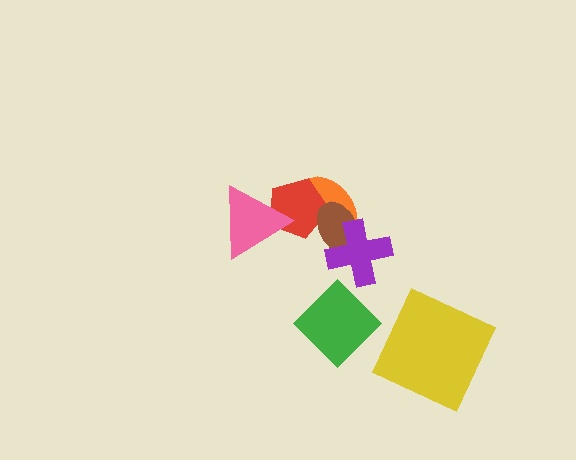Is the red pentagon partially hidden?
Yes, it is partially covered by another shape.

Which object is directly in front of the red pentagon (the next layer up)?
The pink triangle is directly in front of the red pentagon.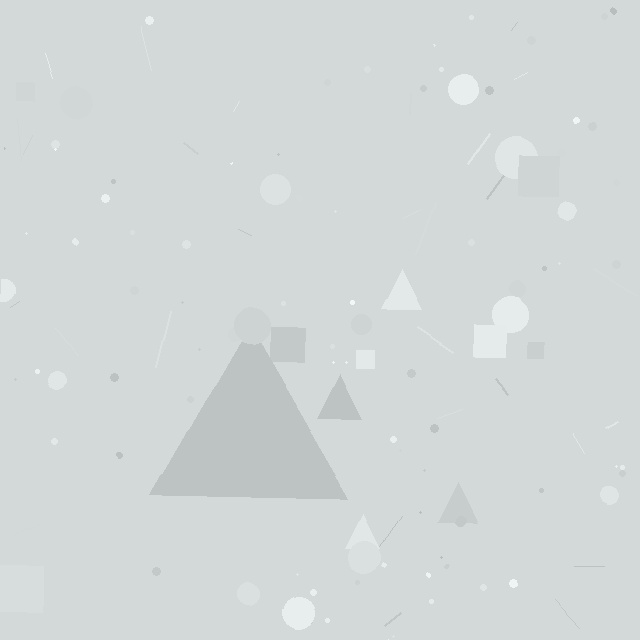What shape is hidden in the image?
A triangle is hidden in the image.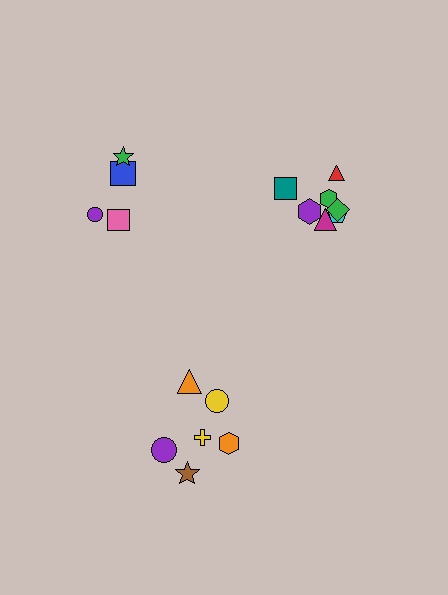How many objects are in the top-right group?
There are 7 objects.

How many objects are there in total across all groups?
There are 17 objects.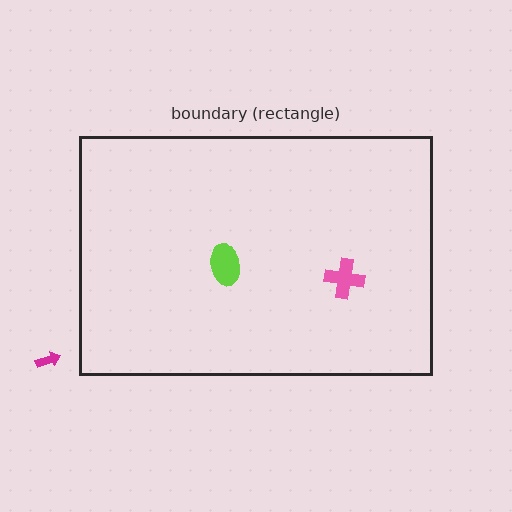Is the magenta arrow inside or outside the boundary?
Outside.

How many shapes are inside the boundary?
2 inside, 1 outside.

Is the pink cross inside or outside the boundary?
Inside.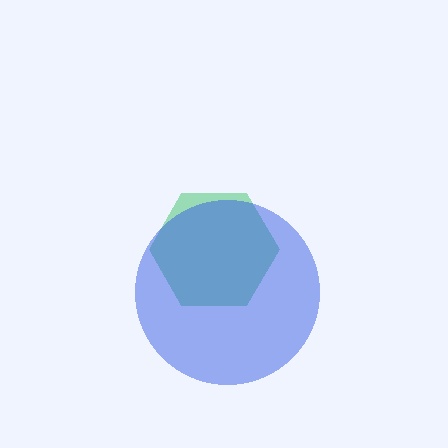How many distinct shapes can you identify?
There are 2 distinct shapes: a green hexagon, a blue circle.